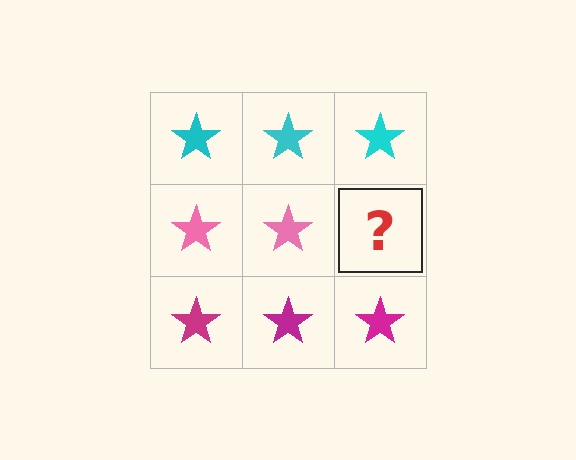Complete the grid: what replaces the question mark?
The question mark should be replaced with a pink star.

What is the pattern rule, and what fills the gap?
The rule is that each row has a consistent color. The gap should be filled with a pink star.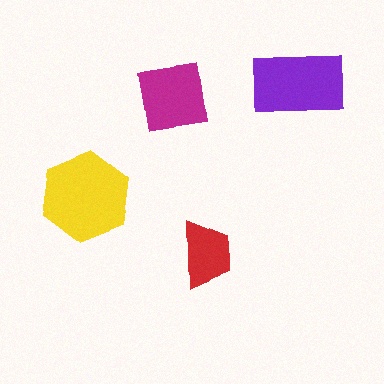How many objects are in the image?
There are 4 objects in the image.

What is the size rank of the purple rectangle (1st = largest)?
2nd.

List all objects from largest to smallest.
The yellow hexagon, the purple rectangle, the magenta square, the red trapezoid.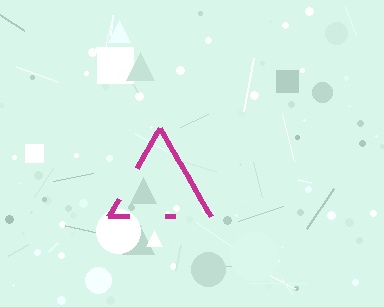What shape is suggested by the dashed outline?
The dashed outline suggests a triangle.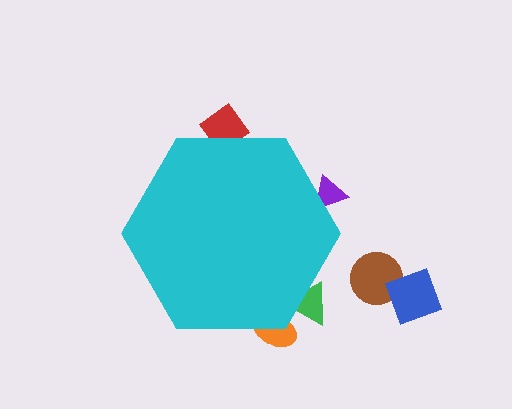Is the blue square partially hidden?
No, the blue square is fully visible.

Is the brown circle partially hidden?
No, the brown circle is fully visible.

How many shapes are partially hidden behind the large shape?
4 shapes are partially hidden.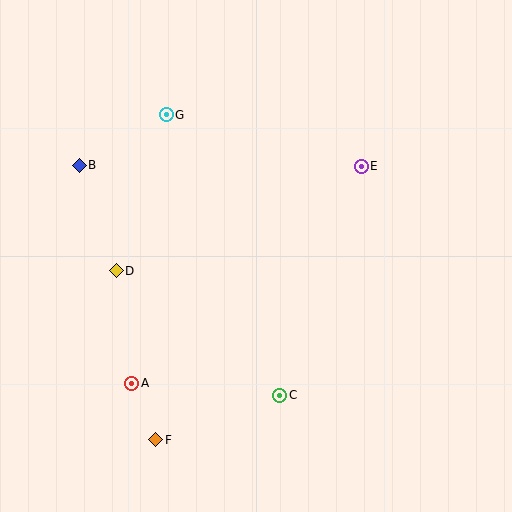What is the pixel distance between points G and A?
The distance between G and A is 271 pixels.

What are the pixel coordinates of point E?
Point E is at (361, 166).